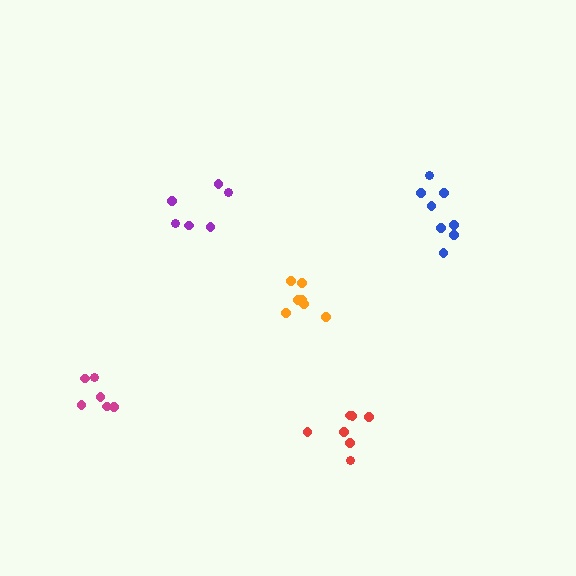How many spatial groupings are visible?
There are 5 spatial groupings.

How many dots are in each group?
Group 1: 8 dots, Group 2: 7 dots, Group 3: 6 dots, Group 4: 6 dots, Group 5: 8 dots (35 total).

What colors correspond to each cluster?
The clusters are colored: blue, red, magenta, purple, orange.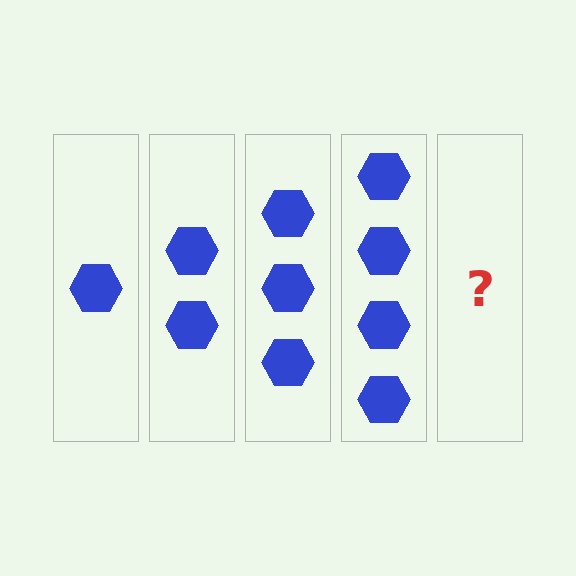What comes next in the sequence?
The next element should be 5 hexagons.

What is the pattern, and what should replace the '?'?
The pattern is that each step adds one more hexagon. The '?' should be 5 hexagons.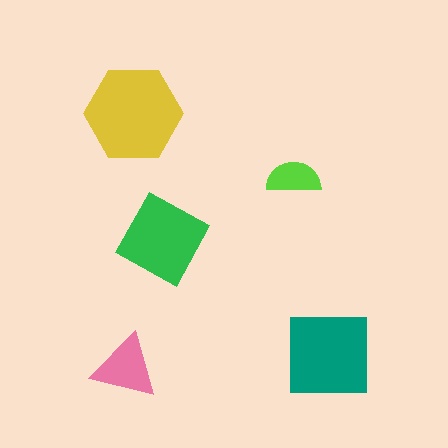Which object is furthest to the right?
The teal square is rightmost.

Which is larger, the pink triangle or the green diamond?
The green diamond.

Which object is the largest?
The yellow hexagon.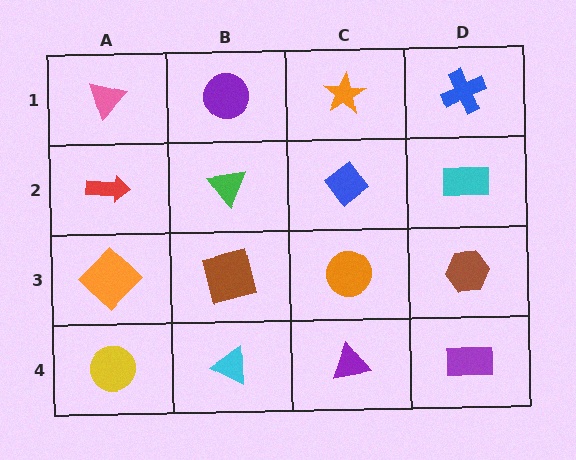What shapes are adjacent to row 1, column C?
A blue diamond (row 2, column C), a purple circle (row 1, column B), a blue cross (row 1, column D).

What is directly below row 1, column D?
A cyan rectangle.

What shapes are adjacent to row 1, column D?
A cyan rectangle (row 2, column D), an orange star (row 1, column C).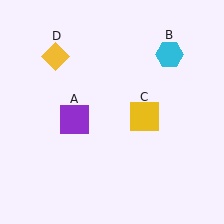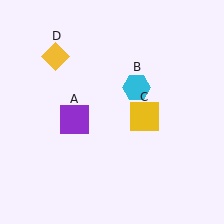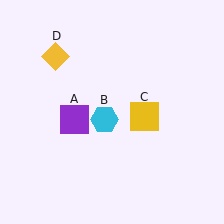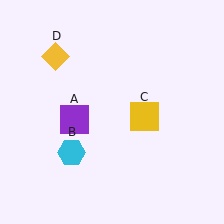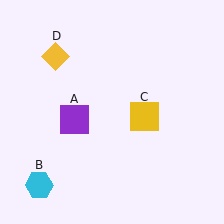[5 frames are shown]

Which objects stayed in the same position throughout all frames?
Purple square (object A) and yellow square (object C) and yellow diamond (object D) remained stationary.